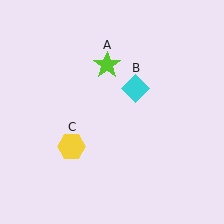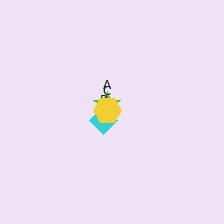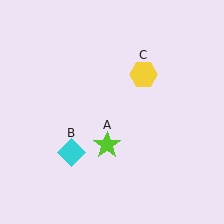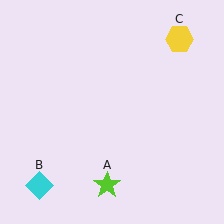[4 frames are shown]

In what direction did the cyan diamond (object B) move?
The cyan diamond (object B) moved down and to the left.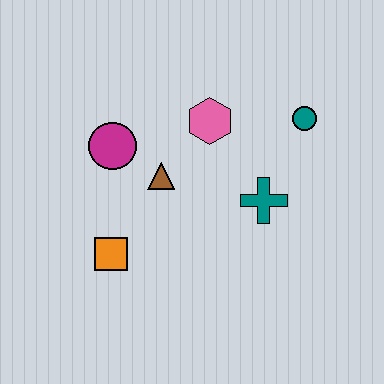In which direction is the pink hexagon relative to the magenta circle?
The pink hexagon is to the right of the magenta circle.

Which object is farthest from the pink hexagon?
The orange square is farthest from the pink hexagon.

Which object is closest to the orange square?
The brown triangle is closest to the orange square.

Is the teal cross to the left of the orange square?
No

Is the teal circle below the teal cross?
No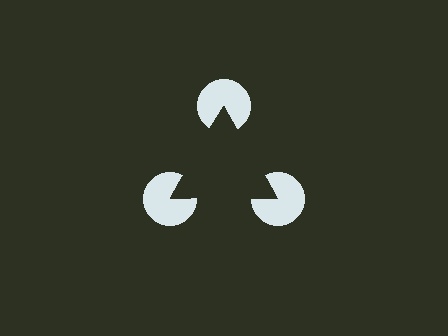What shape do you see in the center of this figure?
An illusory triangle — its edges are inferred from the aligned wedge cuts in the pac-man discs, not physically drawn.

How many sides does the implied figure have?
3 sides.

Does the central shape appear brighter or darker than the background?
It typically appears slightly darker than the background, even though no actual brightness change is drawn.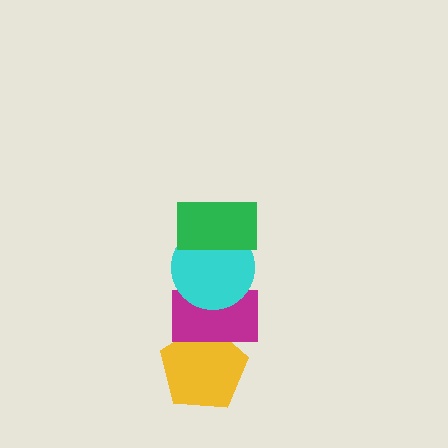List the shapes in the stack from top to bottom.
From top to bottom: the green rectangle, the cyan circle, the magenta rectangle, the yellow pentagon.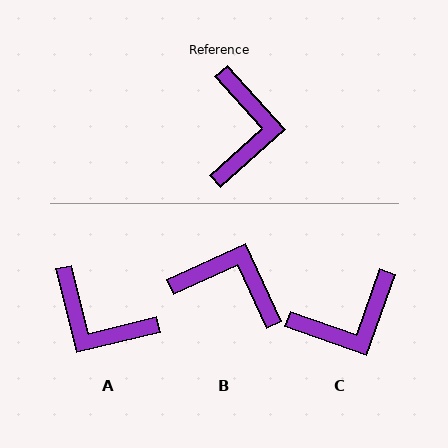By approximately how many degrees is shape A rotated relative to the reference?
Approximately 118 degrees clockwise.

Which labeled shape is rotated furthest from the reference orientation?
A, about 118 degrees away.